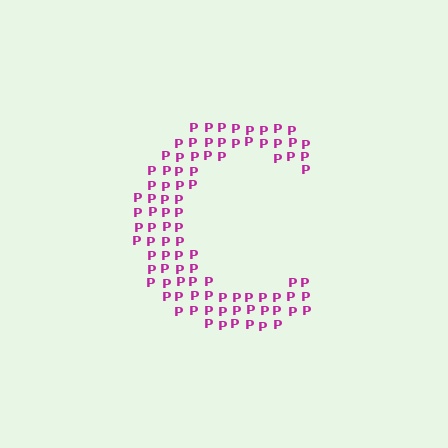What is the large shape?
The large shape is the letter C.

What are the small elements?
The small elements are letter P's.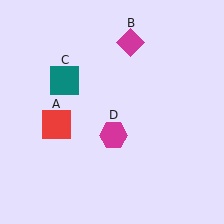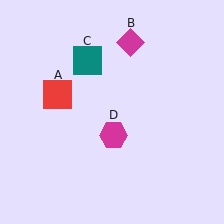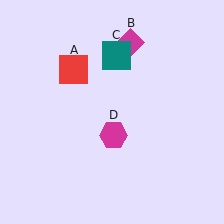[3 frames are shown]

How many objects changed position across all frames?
2 objects changed position: red square (object A), teal square (object C).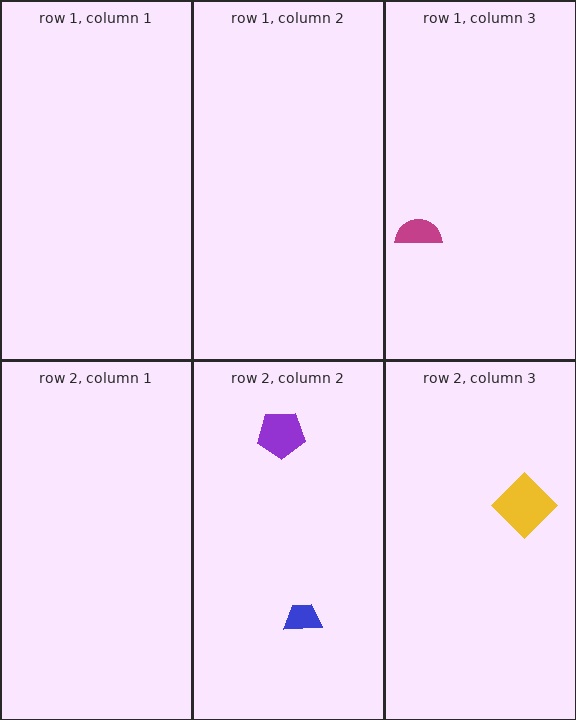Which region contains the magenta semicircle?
The row 1, column 3 region.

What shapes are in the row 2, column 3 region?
The yellow diamond.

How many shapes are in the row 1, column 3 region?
1.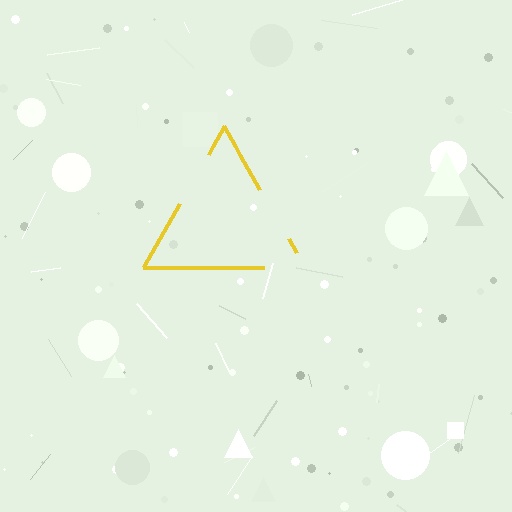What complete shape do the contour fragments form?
The contour fragments form a triangle.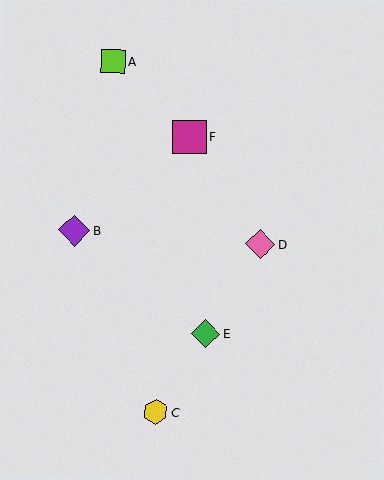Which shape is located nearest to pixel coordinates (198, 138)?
The magenta square (labeled F) at (190, 137) is nearest to that location.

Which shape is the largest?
The magenta square (labeled F) is the largest.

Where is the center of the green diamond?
The center of the green diamond is at (205, 334).